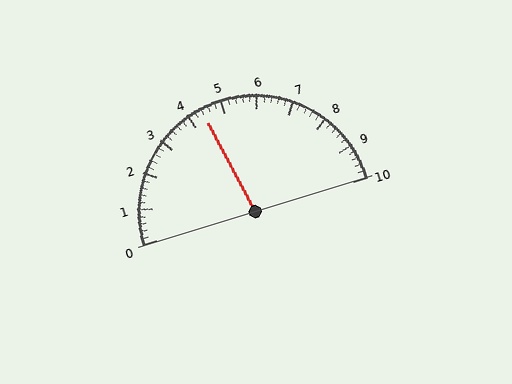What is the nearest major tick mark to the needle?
The nearest major tick mark is 4.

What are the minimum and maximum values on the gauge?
The gauge ranges from 0 to 10.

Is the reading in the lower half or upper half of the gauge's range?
The reading is in the lower half of the range (0 to 10).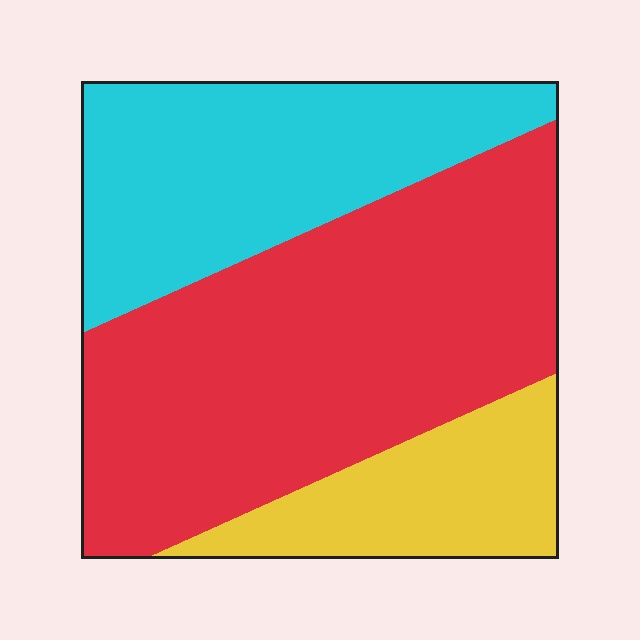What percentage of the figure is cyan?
Cyan covers roughly 30% of the figure.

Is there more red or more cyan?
Red.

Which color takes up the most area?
Red, at roughly 55%.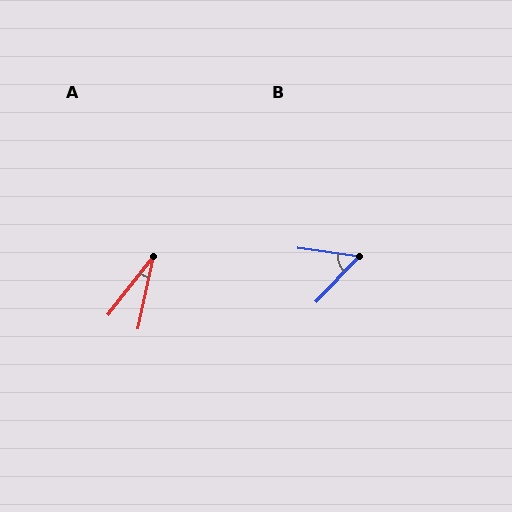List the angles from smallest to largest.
A (26°), B (54°).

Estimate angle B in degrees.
Approximately 54 degrees.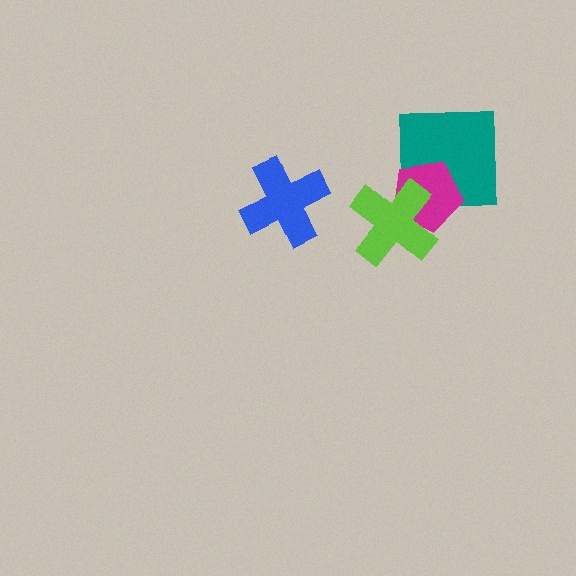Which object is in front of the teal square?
The magenta pentagon is in front of the teal square.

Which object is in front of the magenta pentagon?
The lime cross is in front of the magenta pentagon.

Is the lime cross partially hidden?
No, no other shape covers it.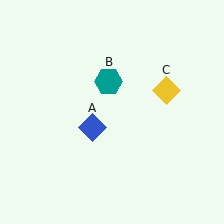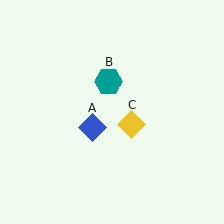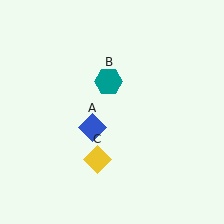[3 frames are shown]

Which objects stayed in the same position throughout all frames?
Blue diamond (object A) and teal hexagon (object B) remained stationary.